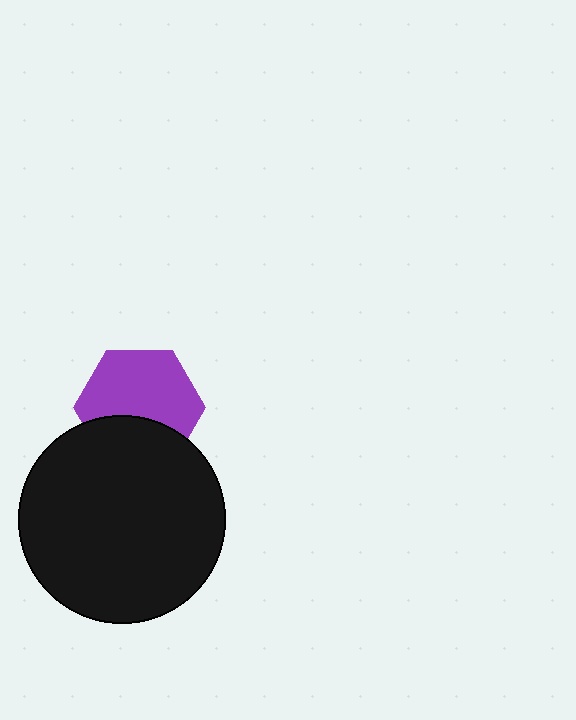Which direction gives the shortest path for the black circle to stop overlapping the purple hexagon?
Moving down gives the shortest separation.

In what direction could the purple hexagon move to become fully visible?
The purple hexagon could move up. That would shift it out from behind the black circle entirely.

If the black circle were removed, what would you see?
You would see the complete purple hexagon.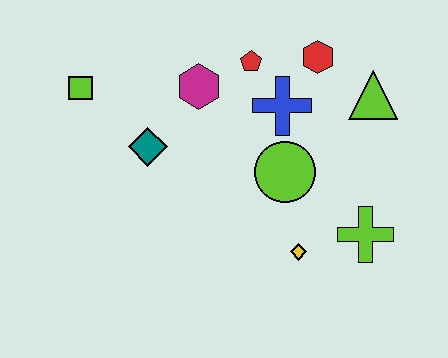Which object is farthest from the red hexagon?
The lime square is farthest from the red hexagon.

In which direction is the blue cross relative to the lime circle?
The blue cross is above the lime circle.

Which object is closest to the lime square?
The teal diamond is closest to the lime square.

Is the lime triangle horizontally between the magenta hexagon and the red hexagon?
No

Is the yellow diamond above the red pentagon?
No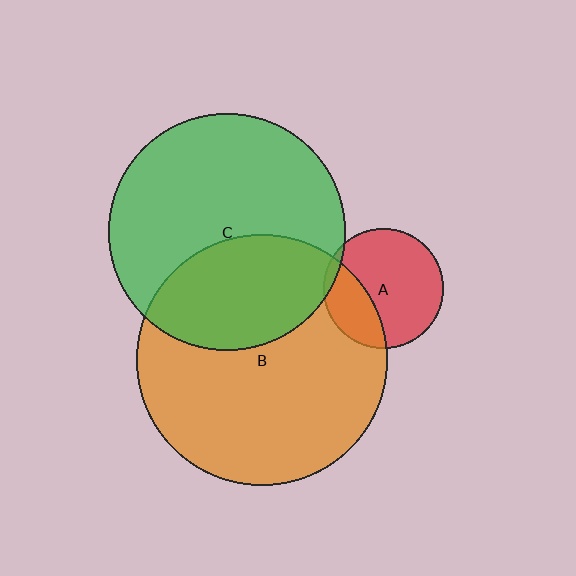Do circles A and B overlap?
Yes.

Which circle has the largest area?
Circle B (orange).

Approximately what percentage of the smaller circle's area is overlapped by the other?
Approximately 30%.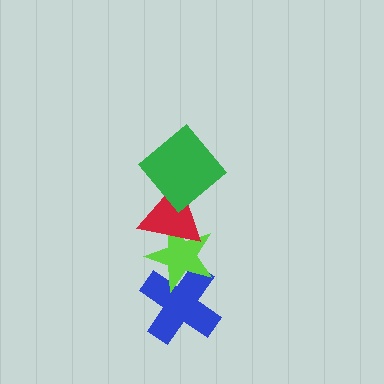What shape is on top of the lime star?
The red triangle is on top of the lime star.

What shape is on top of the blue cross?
The lime star is on top of the blue cross.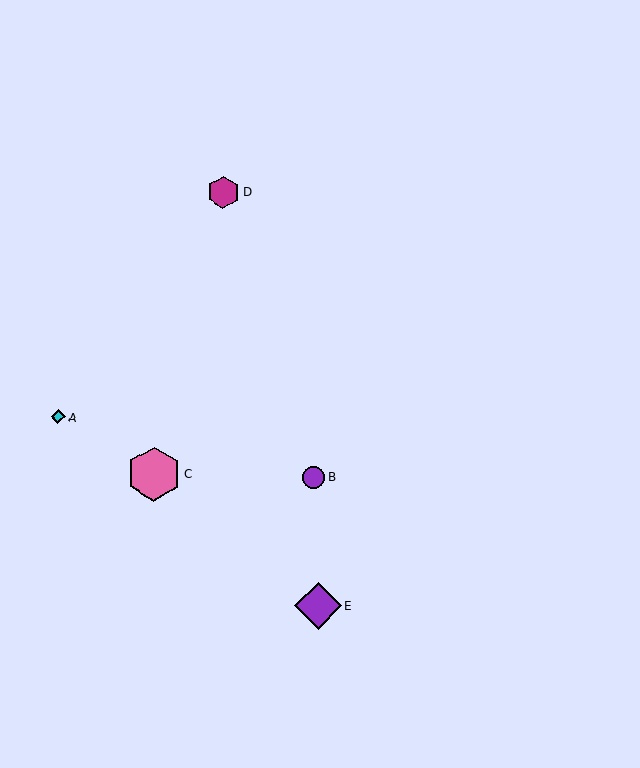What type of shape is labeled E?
Shape E is a purple diamond.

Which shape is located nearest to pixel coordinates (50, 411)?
The cyan diamond (labeled A) at (58, 417) is nearest to that location.